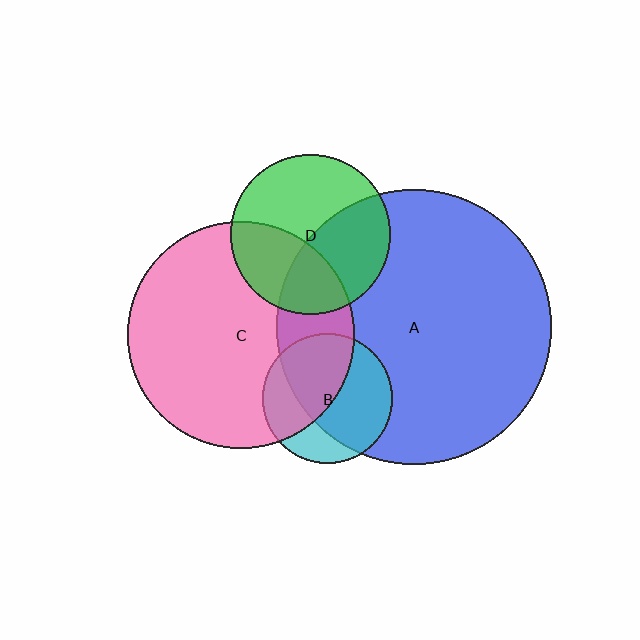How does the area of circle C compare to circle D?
Approximately 2.0 times.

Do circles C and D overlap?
Yes.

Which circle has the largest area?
Circle A (blue).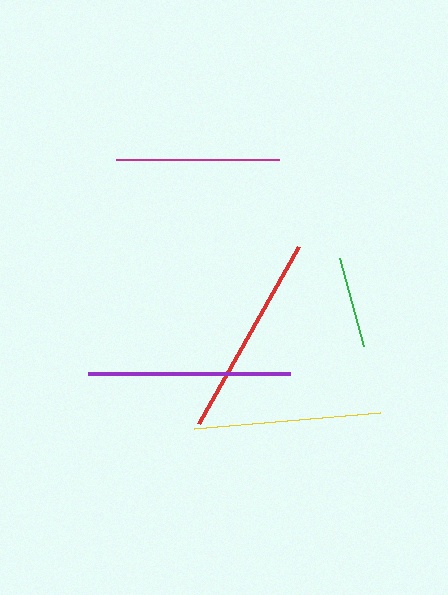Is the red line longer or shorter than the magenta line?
The red line is longer than the magenta line.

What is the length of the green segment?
The green segment is approximately 92 pixels long.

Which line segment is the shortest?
The green line is the shortest at approximately 92 pixels.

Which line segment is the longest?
The red line is the longest at approximately 203 pixels.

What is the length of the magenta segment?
The magenta segment is approximately 164 pixels long.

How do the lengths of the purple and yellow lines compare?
The purple and yellow lines are approximately the same length.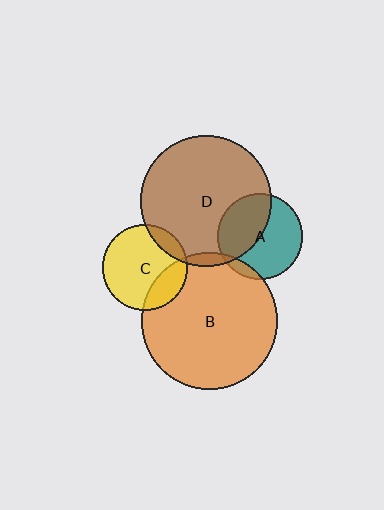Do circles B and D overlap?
Yes.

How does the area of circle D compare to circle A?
Approximately 2.4 times.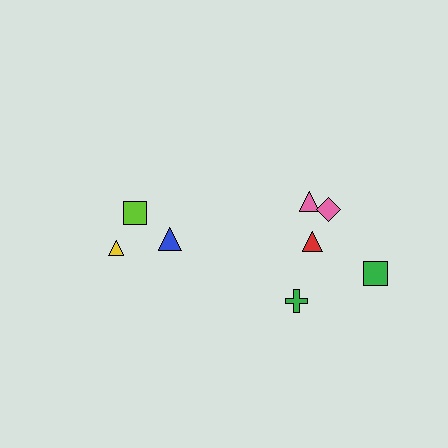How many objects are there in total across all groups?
There are 8 objects.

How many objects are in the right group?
There are 5 objects.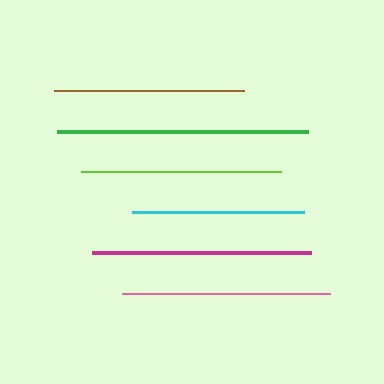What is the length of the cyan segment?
The cyan segment is approximately 172 pixels long.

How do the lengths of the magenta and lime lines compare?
The magenta and lime lines are approximately the same length.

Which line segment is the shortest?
The cyan line is the shortest at approximately 172 pixels.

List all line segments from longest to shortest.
From longest to shortest: green, magenta, pink, lime, brown, cyan.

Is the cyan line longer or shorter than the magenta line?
The magenta line is longer than the cyan line.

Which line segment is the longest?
The green line is the longest at approximately 250 pixels.